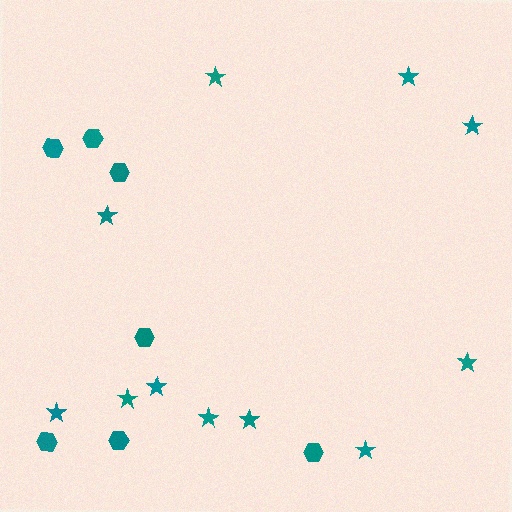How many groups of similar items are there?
There are 2 groups: one group of stars (11) and one group of hexagons (7).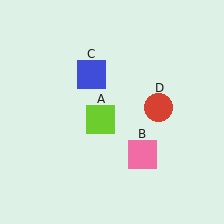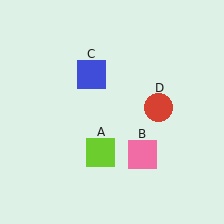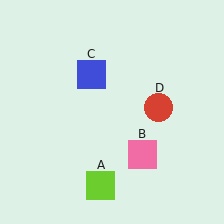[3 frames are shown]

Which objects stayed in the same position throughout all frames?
Pink square (object B) and blue square (object C) and red circle (object D) remained stationary.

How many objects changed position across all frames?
1 object changed position: lime square (object A).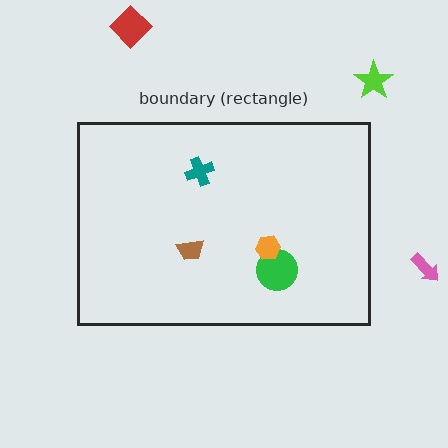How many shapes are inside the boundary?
4 inside, 3 outside.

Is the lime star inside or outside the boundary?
Outside.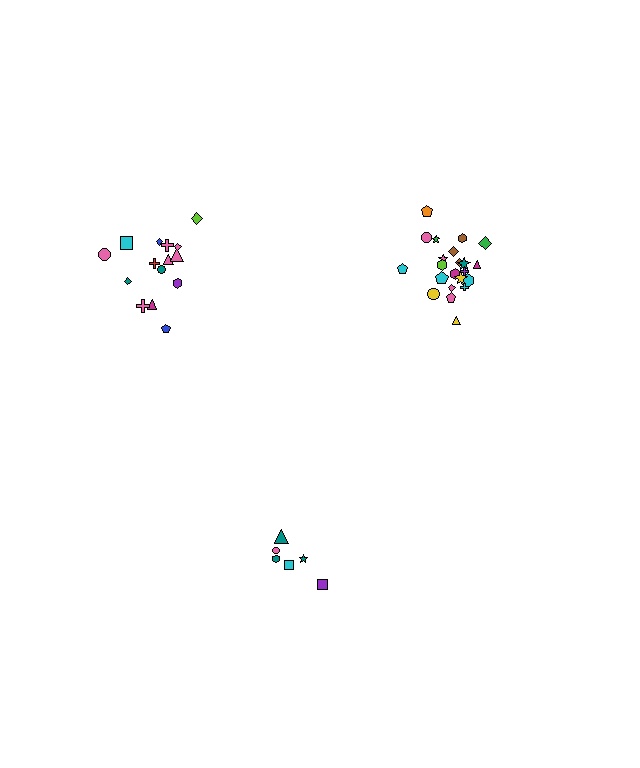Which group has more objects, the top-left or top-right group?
The top-right group.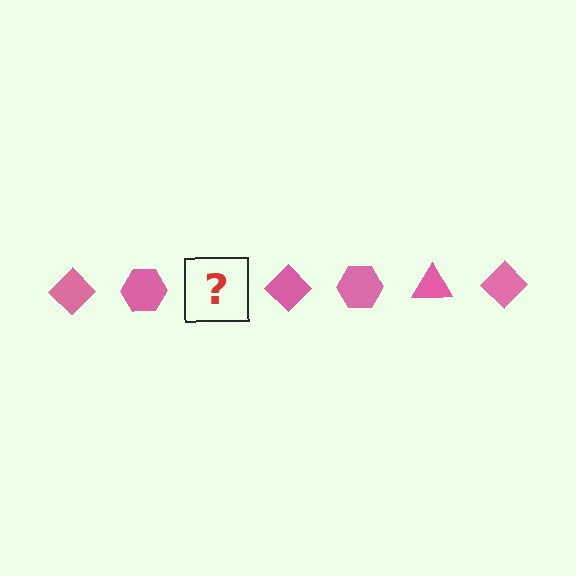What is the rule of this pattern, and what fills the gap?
The rule is that the pattern cycles through diamond, hexagon, triangle shapes in pink. The gap should be filled with a pink triangle.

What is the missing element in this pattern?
The missing element is a pink triangle.